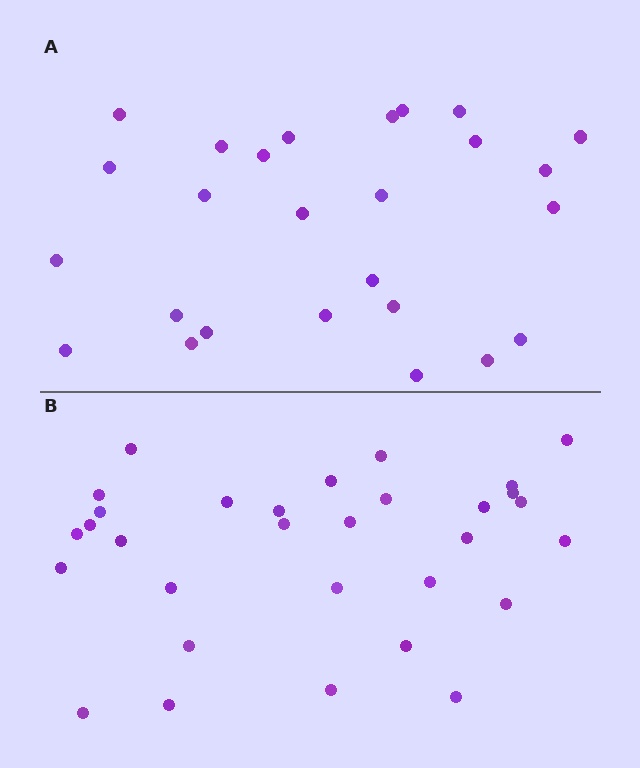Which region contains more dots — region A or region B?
Region B (the bottom region) has more dots.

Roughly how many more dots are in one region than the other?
Region B has about 5 more dots than region A.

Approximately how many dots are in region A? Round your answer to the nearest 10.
About 30 dots. (The exact count is 26, which rounds to 30.)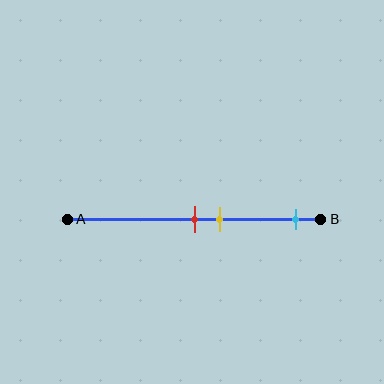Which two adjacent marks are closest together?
The red and yellow marks are the closest adjacent pair.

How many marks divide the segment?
There are 3 marks dividing the segment.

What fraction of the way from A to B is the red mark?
The red mark is approximately 50% (0.5) of the way from A to B.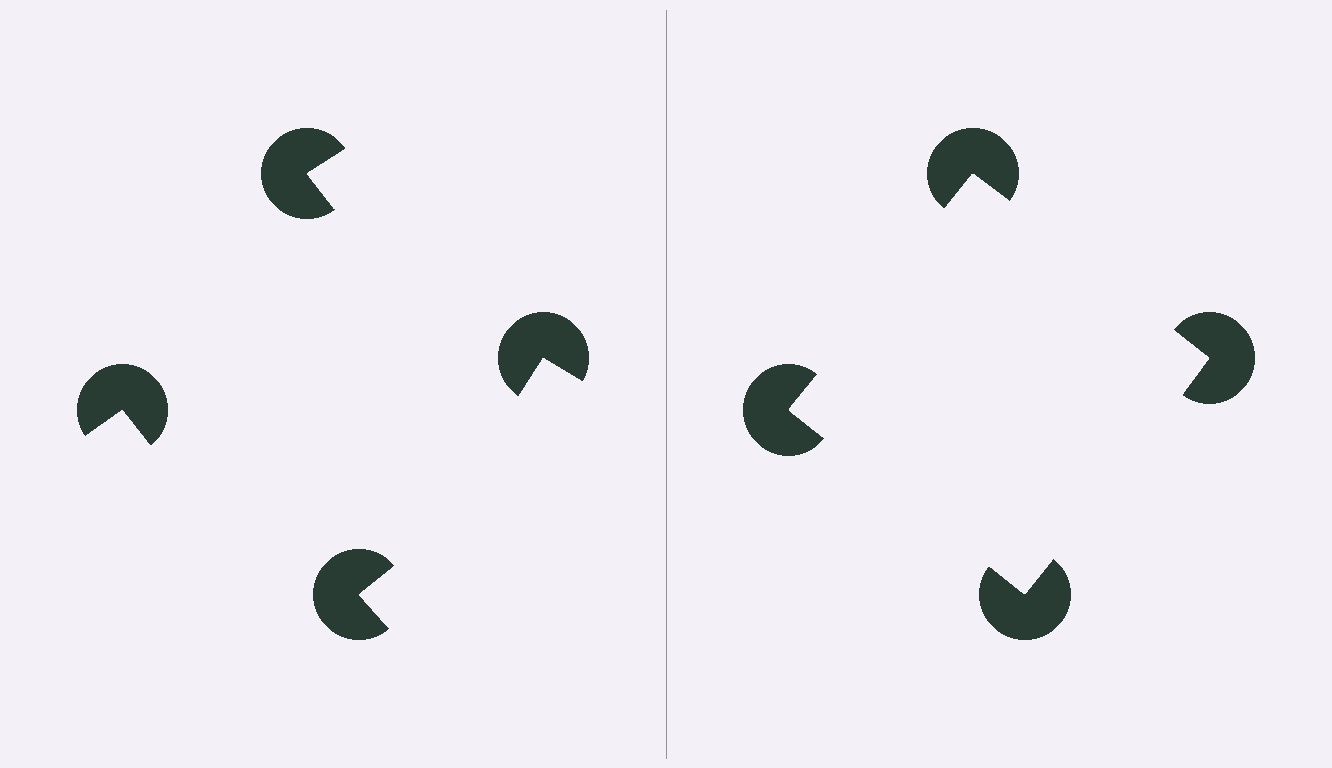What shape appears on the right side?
An illusory square.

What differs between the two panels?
The pac-man discs are positioned identically on both sides; only the wedge orientations differ. On the right they align to a square; on the left they are misaligned.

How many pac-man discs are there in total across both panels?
8 — 4 on each side.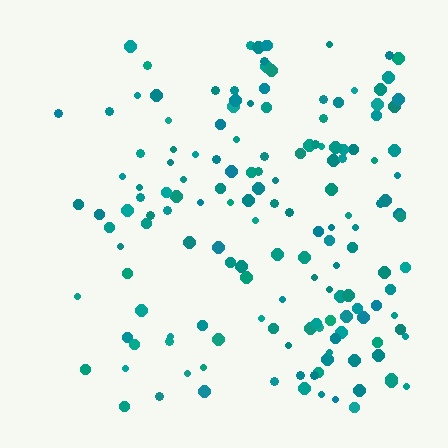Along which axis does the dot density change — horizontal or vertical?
Horizontal.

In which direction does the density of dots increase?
From left to right, with the right side densest.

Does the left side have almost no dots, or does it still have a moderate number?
Still a moderate number, just noticeably fewer than the right.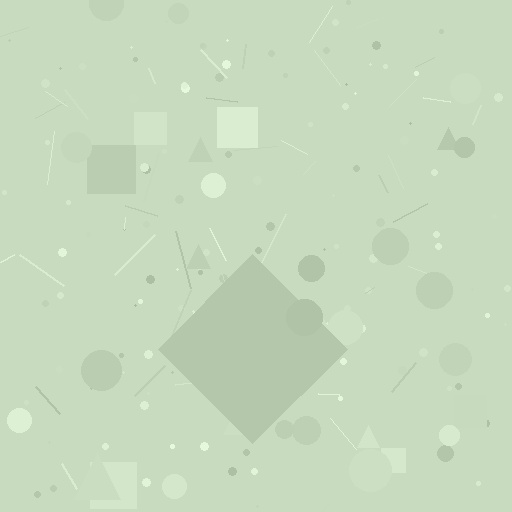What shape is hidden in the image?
A diamond is hidden in the image.